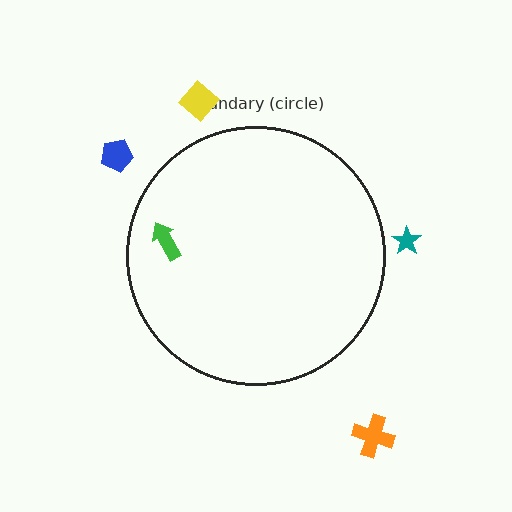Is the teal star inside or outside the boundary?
Outside.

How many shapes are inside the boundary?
1 inside, 4 outside.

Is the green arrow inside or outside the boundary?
Inside.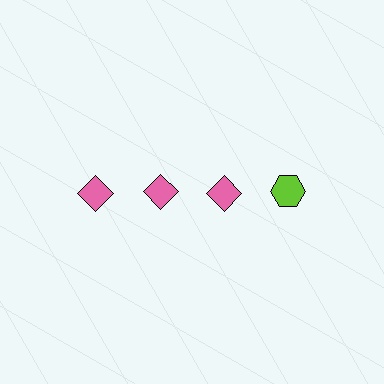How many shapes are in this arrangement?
There are 4 shapes arranged in a grid pattern.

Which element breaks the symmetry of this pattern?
The lime hexagon in the top row, second from right column breaks the symmetry. All other shapes are pink diamonds.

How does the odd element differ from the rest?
It differs in both color (lime instead of pink) and shape (hexagon instead of diamond).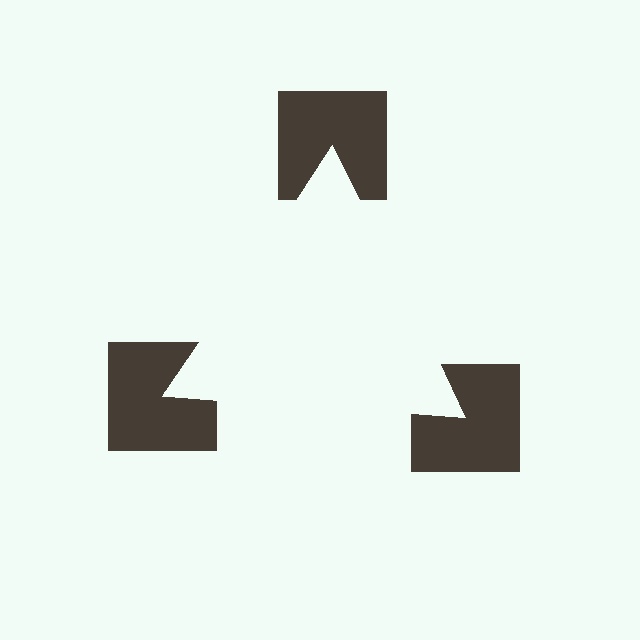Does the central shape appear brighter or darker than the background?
It typically appears slightly brighter than the background, even though no actual brightness change is drawn.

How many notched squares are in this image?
There are 3 — one at each vertex of the illusory triangle.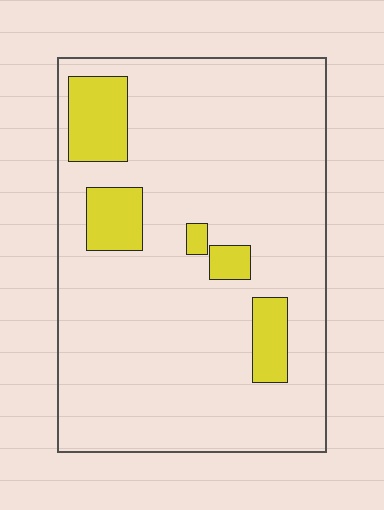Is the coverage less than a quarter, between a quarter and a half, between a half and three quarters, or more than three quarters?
Less than a quarter.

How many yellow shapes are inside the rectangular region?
5.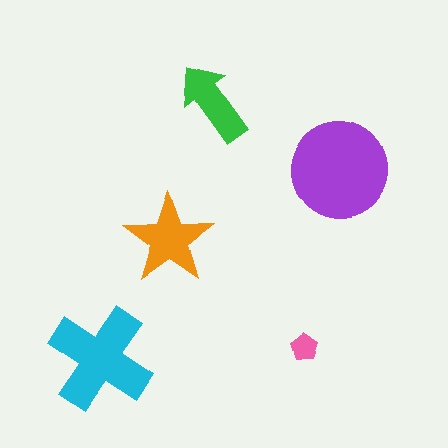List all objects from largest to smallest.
The purple circle, the cyan cross, the orange star, the green arrow, the pink pentagon.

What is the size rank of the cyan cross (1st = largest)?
2nd.